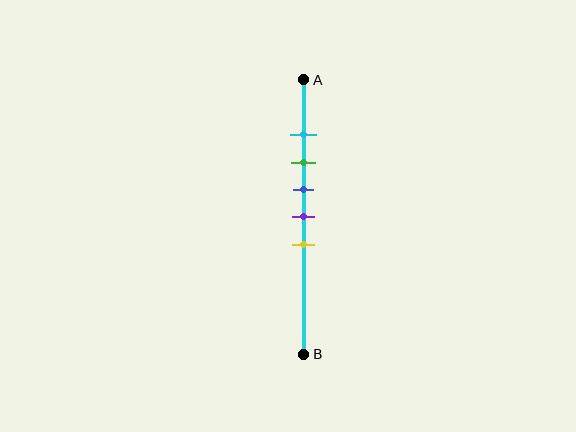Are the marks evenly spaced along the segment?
Yes, the marks are approximately evenly spaced.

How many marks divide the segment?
There are 5 marks dividing the segment.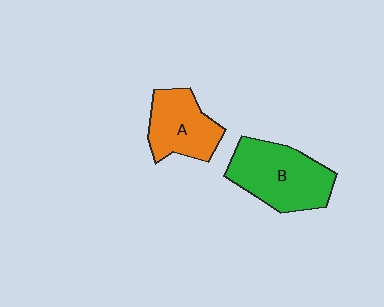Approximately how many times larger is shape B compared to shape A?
Approximately 1.4 times.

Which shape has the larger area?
Shape B (green).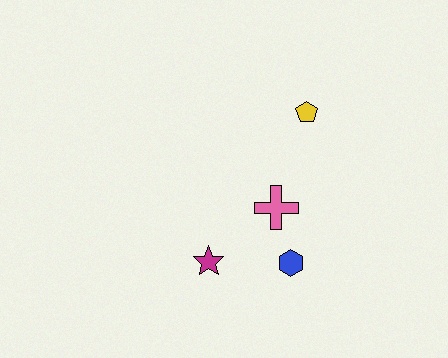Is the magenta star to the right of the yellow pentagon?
No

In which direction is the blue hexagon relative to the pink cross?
The blue hexagon is below the pink cross.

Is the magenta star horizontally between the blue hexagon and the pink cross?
No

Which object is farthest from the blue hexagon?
The yellow pentagon is farthest from the blue hexagon.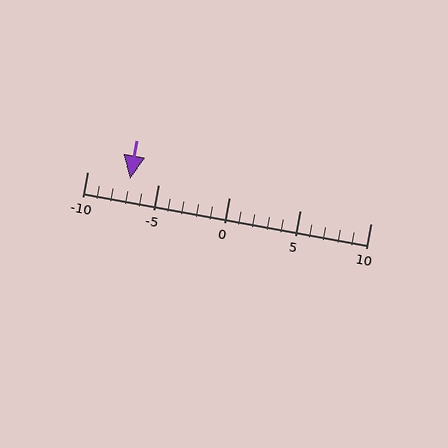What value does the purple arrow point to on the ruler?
The purple arrow points to approximately -7.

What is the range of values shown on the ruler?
The ruler shows values from -10 to 10.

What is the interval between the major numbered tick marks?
The major tick marks are spaced 5 units apart.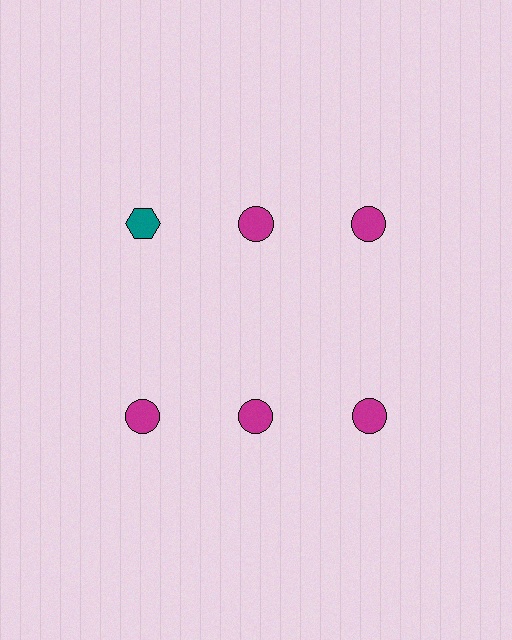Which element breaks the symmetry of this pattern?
The teal hexagon in the top row, leftmost column breaks the symmetry. All other shapes are magenta circles.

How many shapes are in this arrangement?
There are 6 shapes arranged in a grid pattern.